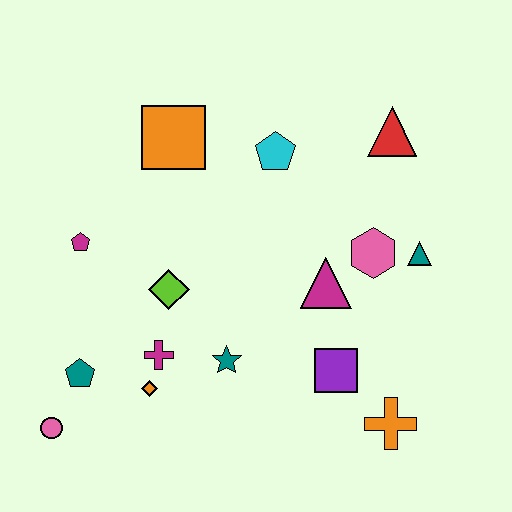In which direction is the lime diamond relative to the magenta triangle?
The lime diamond is to the left of the magenta triangle.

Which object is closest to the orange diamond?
The magenta cross is closest to the orange diamond.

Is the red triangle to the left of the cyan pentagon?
No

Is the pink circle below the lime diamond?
Yes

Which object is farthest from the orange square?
The orange cross is farthest from the orange square.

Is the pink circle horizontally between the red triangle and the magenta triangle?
No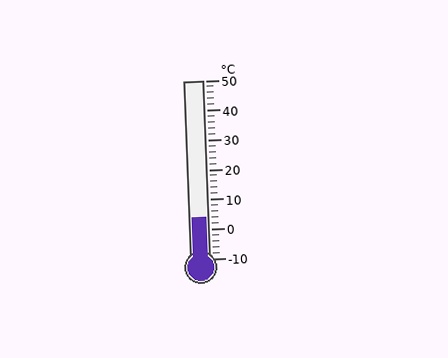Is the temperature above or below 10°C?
The temperature is below 10°C.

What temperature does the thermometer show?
The thermometer shows approximately 4°C.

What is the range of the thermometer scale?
The thermometer scale ranges from -10°C to 50°C.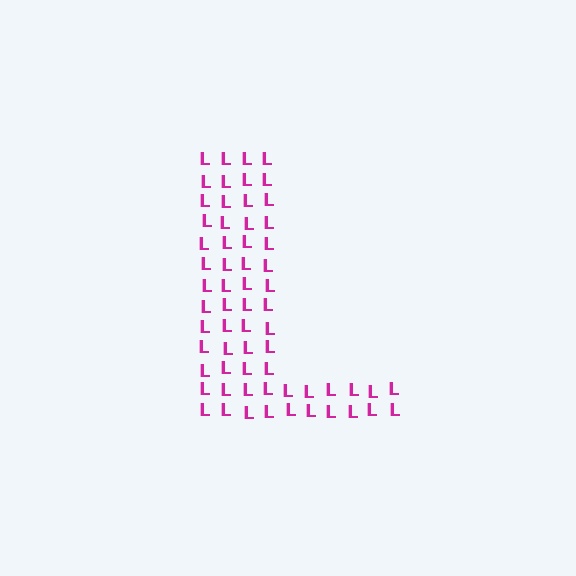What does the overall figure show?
The overall figure shows the letter L.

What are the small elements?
The small elements are letter L's.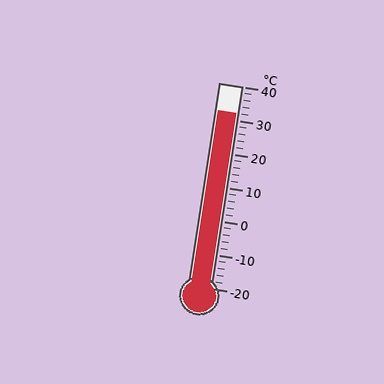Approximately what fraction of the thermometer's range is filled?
The thermometer is filled to approximately 85% of its range.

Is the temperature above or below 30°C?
The temperature is above 30°C.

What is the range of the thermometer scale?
The thermometer scale ranges from -20°C to 40°C.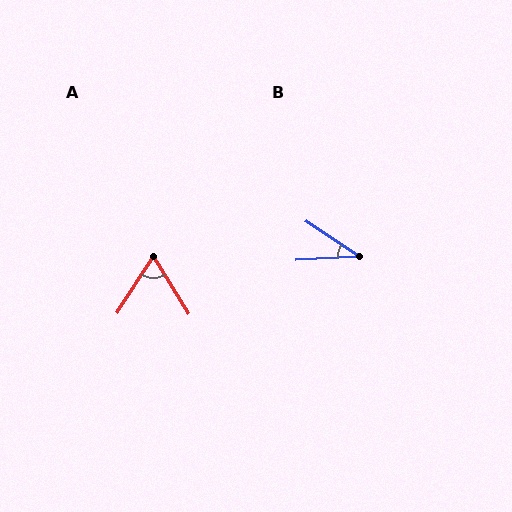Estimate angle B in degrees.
Approximately 36 degrees.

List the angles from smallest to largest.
B (36°), A (65°).